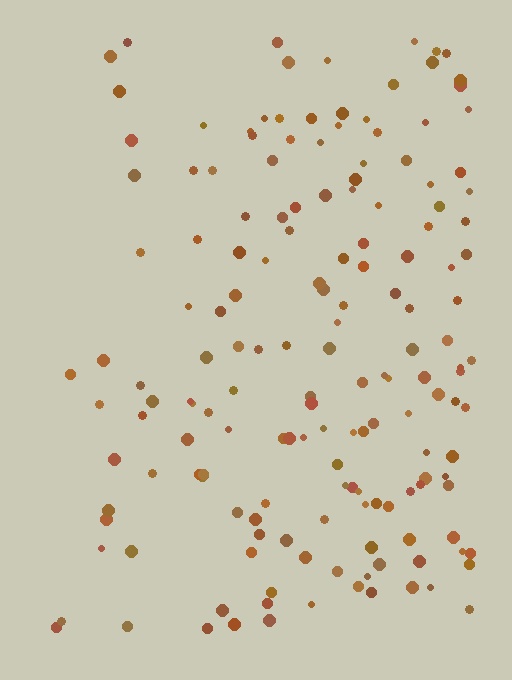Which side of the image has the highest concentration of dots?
The right.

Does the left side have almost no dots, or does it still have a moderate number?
Still a moderate number, just noticeably fewer than the right.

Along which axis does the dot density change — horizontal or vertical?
Horizontal.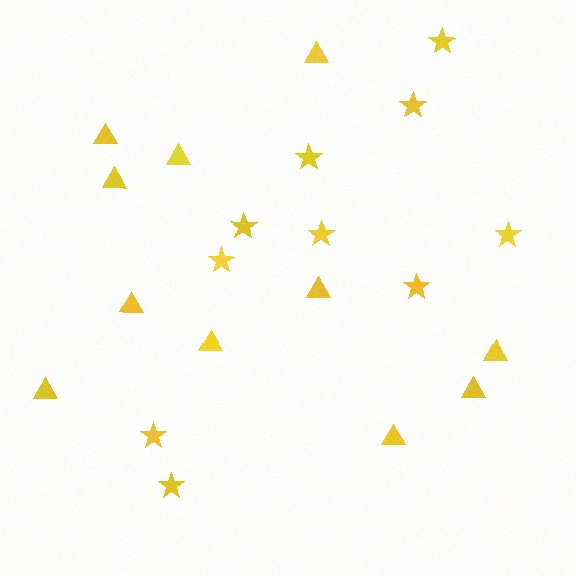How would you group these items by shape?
There are 2 groups: one group of triangles (11) and one group of stars (10).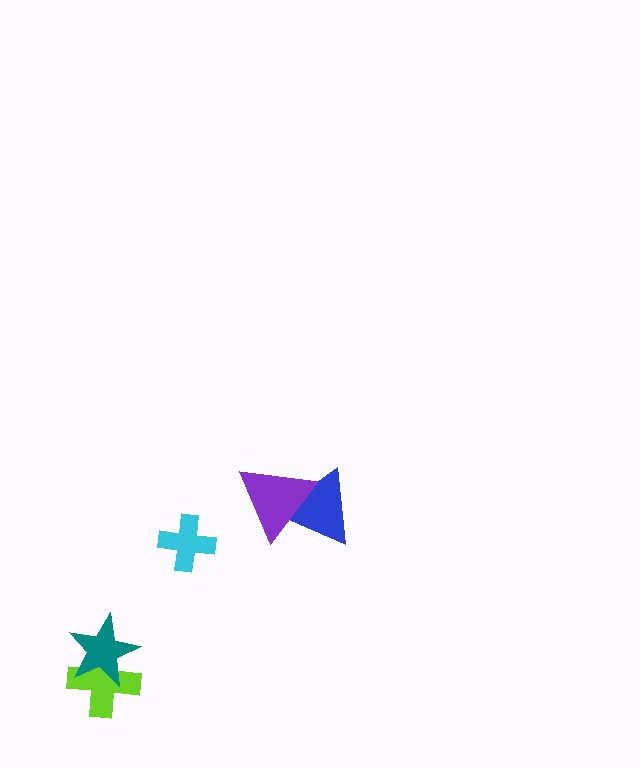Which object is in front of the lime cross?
The teal star is in front of the lime cross.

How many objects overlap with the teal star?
1 object overlaps with the teal star.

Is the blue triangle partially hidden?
Yes, it is partially covered by another shape.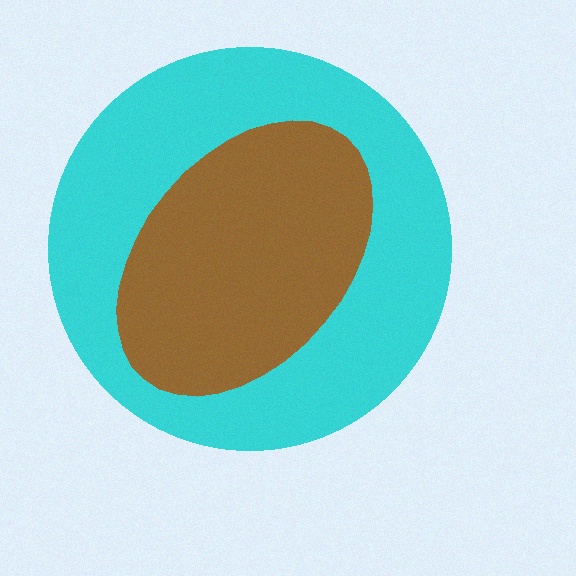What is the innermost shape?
The brown ellipse.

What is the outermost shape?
The cyan circle.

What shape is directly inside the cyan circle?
The brown ellipse.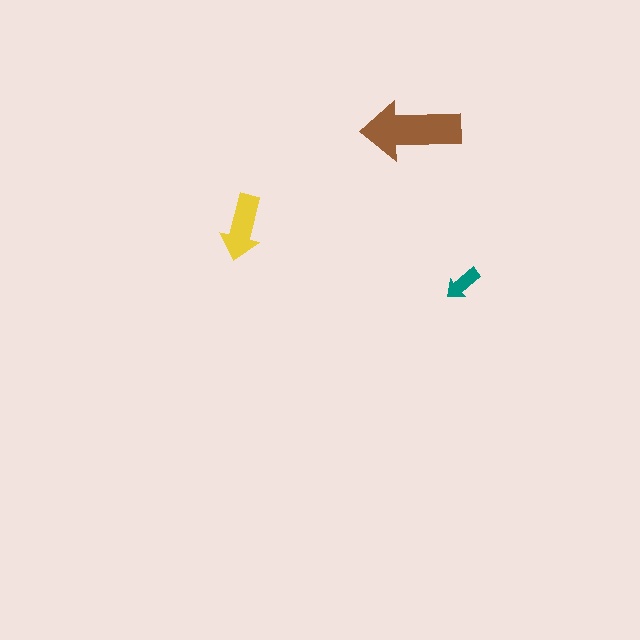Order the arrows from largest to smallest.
the brown one, the yellow one, the teal one.